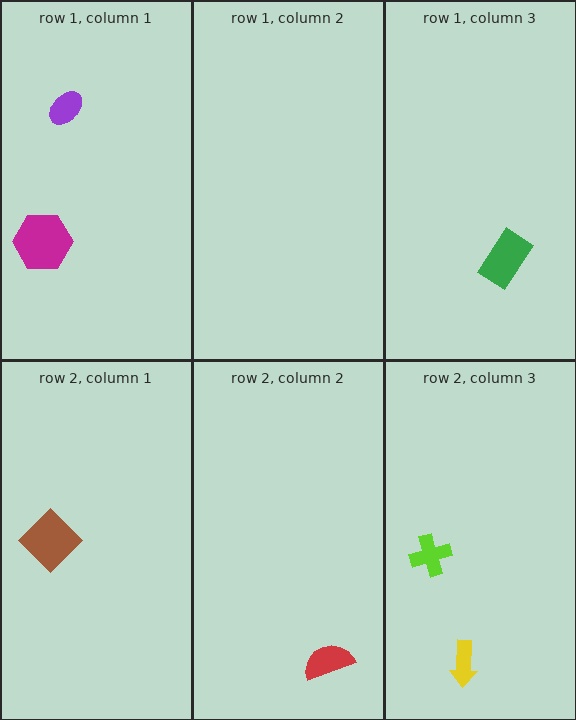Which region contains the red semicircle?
The row 2, column 2 region.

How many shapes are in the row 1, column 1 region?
2.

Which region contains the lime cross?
The row 2, column 3 region.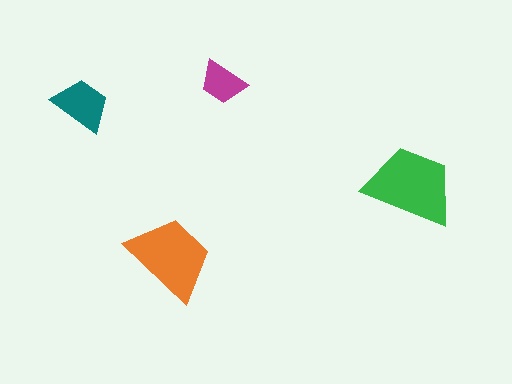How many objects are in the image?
There are 4 objects in the image.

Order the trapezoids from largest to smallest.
the green one, the orange one, the teal one, the magenta one.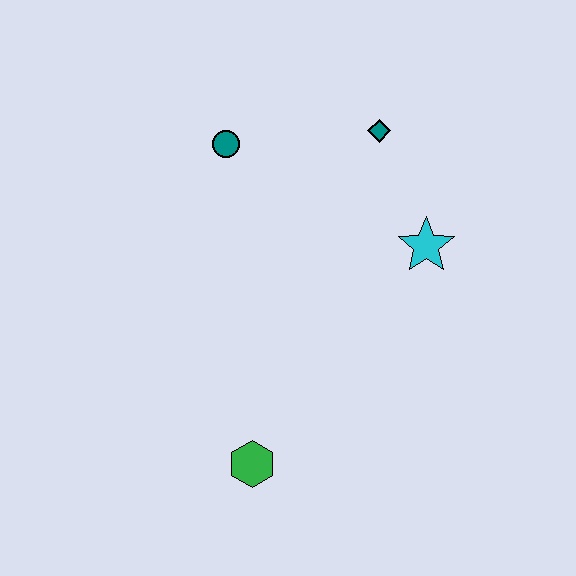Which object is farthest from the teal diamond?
The green hexagon is farthest from the teal diamond.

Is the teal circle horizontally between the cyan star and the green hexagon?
No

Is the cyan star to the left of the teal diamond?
No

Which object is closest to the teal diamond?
The cyan star is closest to the teal diamond.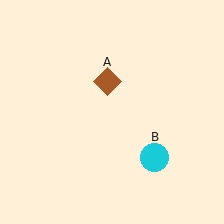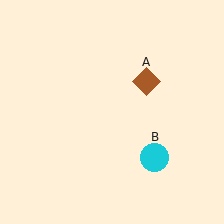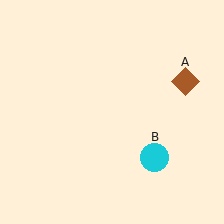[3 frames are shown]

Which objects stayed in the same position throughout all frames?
Cyan circle (object B) remained stationary.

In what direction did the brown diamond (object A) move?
The brown diamond (object A) moved right.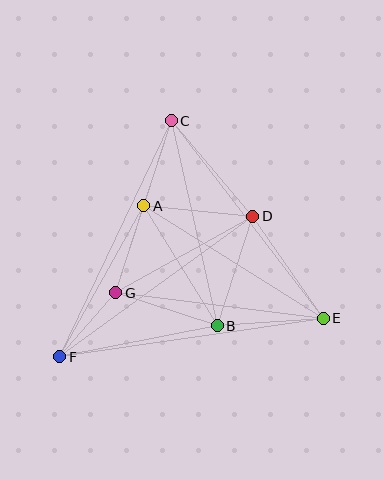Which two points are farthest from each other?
Points E and F are farthest from each other.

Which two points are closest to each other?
Points F and G are closest to each other.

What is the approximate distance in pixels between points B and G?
The distance between B and G is approximately 107 pixels.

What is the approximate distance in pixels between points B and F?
The distance between B and F is approximately 160 pixels.